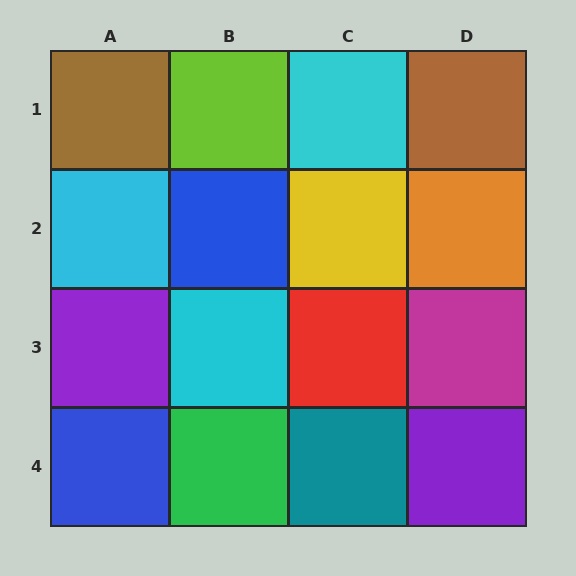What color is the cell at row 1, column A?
Brown.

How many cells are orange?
1 cell is orange.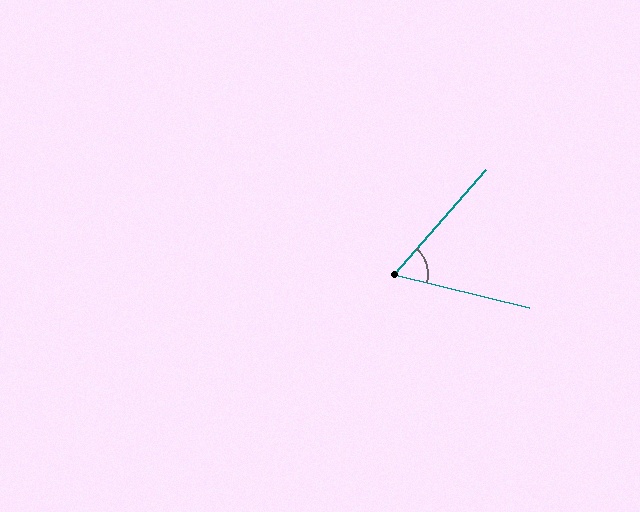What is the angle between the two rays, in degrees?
Approximately 62 degrees.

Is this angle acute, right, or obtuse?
It is acute.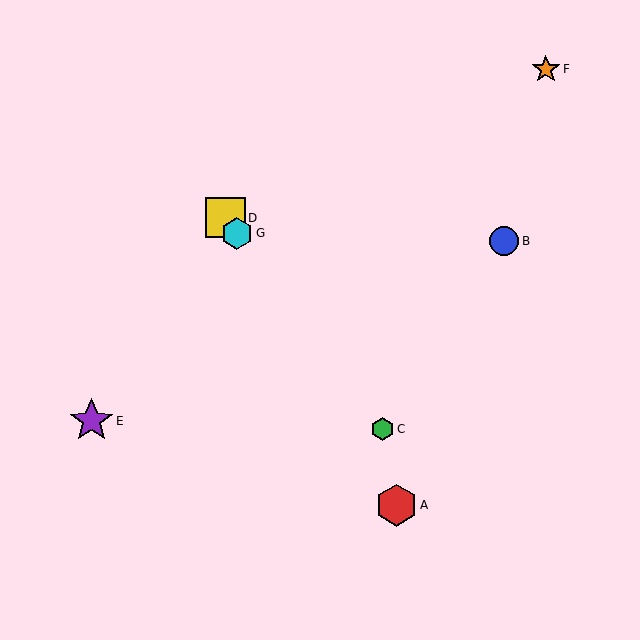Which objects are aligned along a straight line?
Objects C, D, G are aligned along a straight line.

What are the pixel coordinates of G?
Object G is at (237, 233).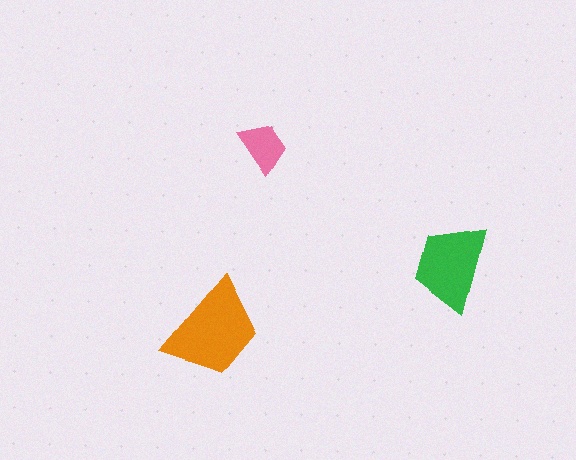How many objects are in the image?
There are 3 objects in the image.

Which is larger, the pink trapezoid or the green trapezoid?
The green one.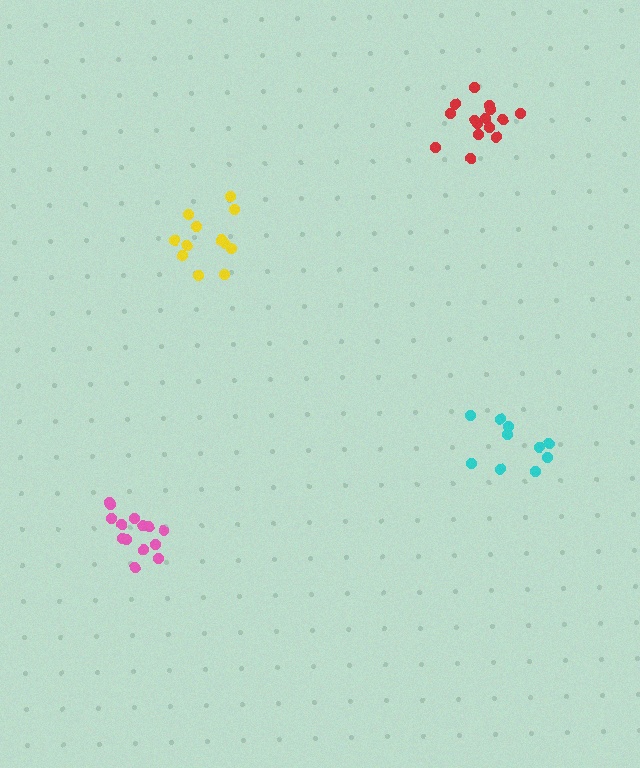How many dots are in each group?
Group 1: 10 dots, Group 2: 13 dots, Group 3: 15 dots, Group 4: 14 dots (52 total).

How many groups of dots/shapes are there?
There are 4 groups.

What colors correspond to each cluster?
The clusters are colored: cyan, yellow, red, pink.